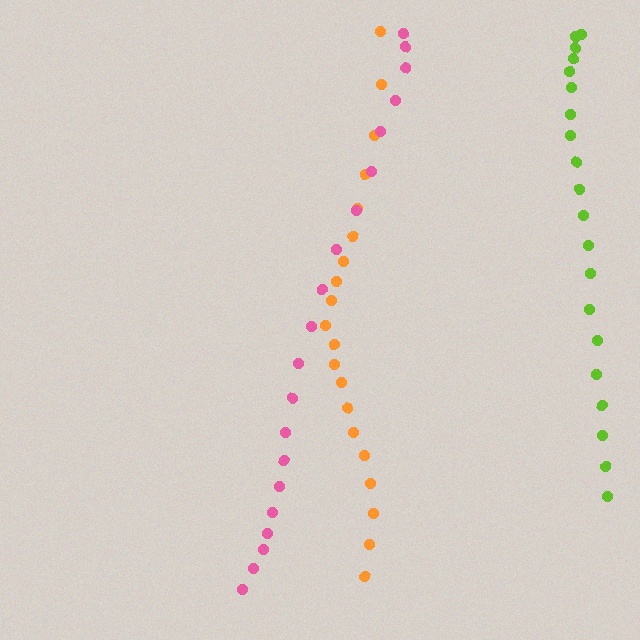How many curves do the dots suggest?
There are 3 distinct paths.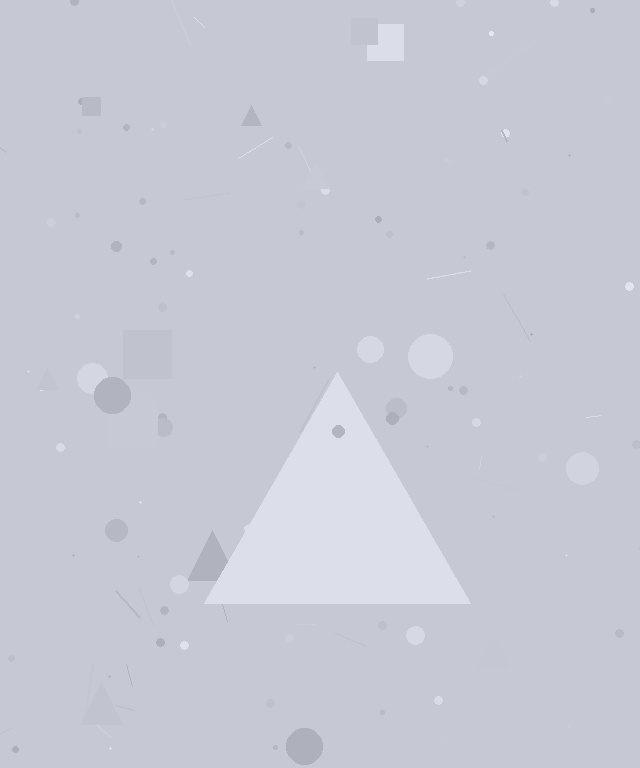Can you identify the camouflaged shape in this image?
The camouflaged shape is a triangle.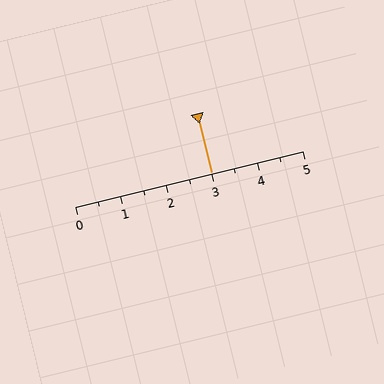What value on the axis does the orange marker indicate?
The marker indicates approximately 3.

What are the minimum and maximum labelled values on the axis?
The axis runs from 0 to 5.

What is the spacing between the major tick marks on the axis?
The major ticks are spaced 1 apart.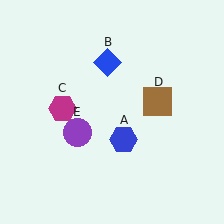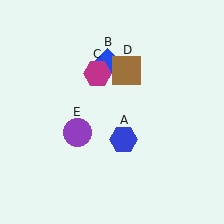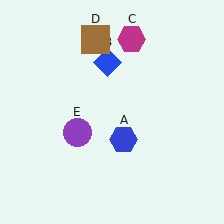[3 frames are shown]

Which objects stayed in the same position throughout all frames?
Blue hexagon (object A) and blue diamond (object B) and purple circle (object E) remained stationary.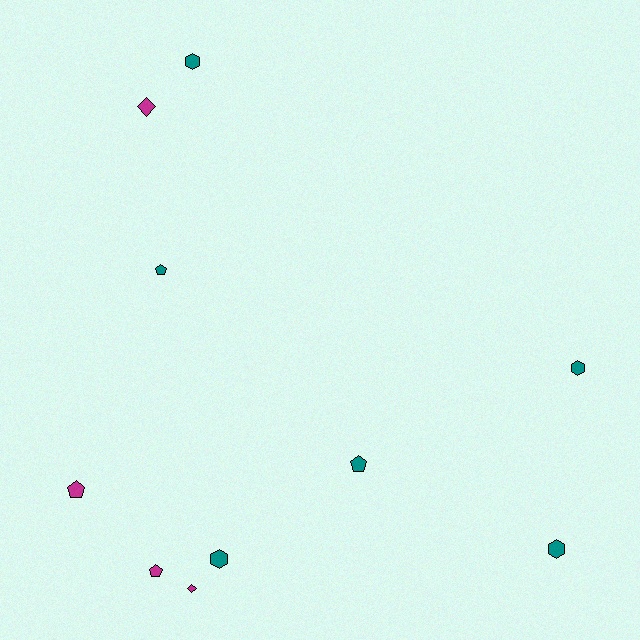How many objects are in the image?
There are 10 objects.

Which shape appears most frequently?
Hexagon, with 4 objects.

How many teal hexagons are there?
There are 4 teal hexagons.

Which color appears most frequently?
Teal, with 6 objects.